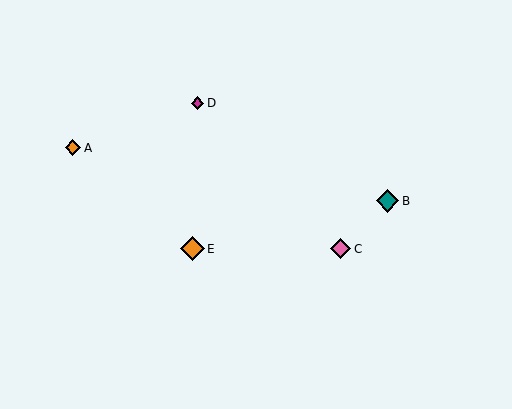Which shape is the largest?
The orange diamond (labeled E) is the largest.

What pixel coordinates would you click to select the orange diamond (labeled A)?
Click at (73, 148) to select the orange diamond A.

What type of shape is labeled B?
Shape B is a teal diamond.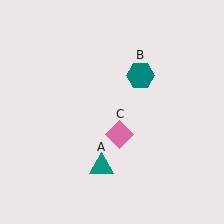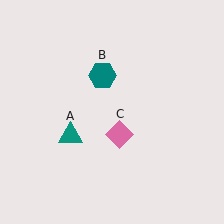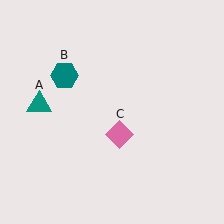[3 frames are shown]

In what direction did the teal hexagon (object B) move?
The teal hexagon (object B) moved left.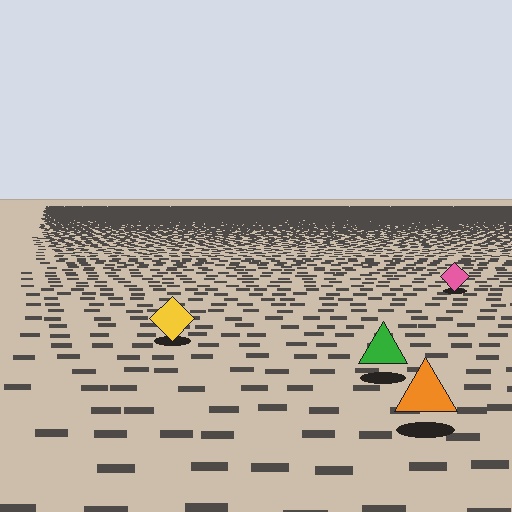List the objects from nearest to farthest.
From nearest to farthest: the orange triangle, the green triangle, the yellow diamond, the pink diamond.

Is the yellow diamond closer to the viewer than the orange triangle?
No. The orange triangle is closer — you can tell from the texture gradient: the ground texture is coarser near it.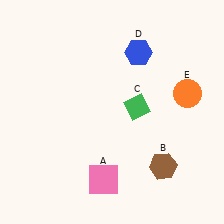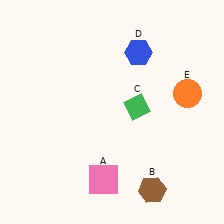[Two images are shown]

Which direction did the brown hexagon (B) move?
The brown hexagon (B) moved down.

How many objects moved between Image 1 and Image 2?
1 object moved between the two images.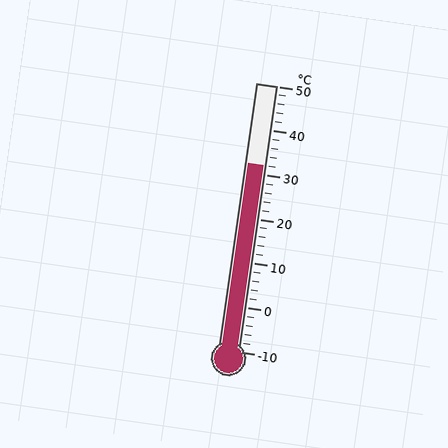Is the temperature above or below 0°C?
The temperature is above 0°C.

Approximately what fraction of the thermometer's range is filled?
The thermometer is filled to approximately 70% of its range.